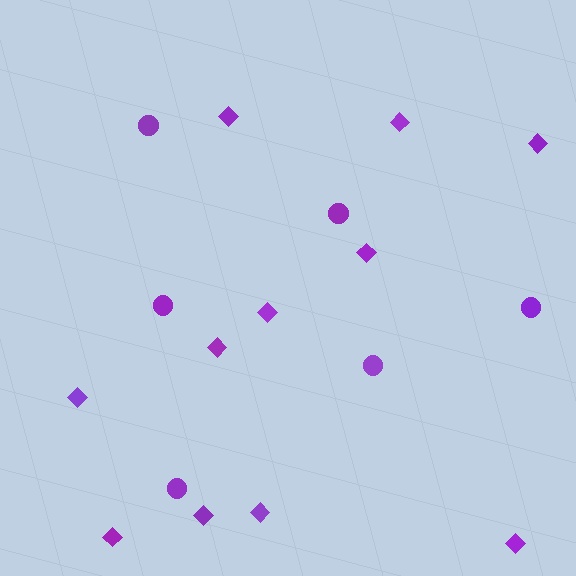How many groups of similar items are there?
There are 2 groups: one group of circles (6) and one group of diamonds (11).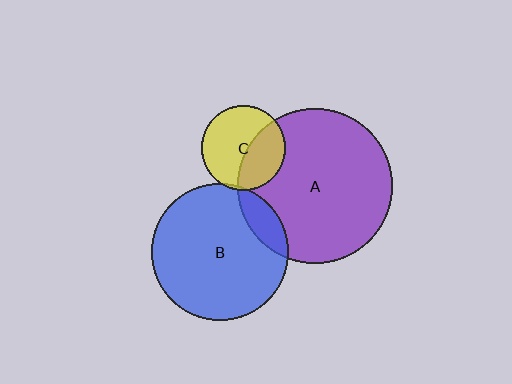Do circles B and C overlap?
Yes.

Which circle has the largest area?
Circle A (purple).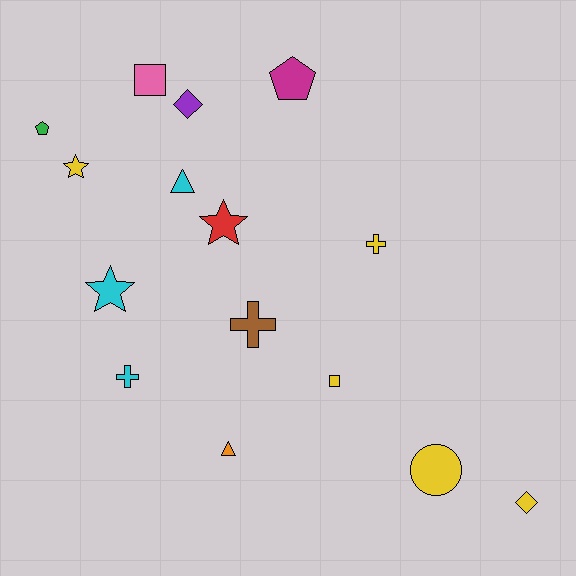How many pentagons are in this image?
There are 2 pentagons.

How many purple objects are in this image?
There is 1 purple object.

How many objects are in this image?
There are 15 objects.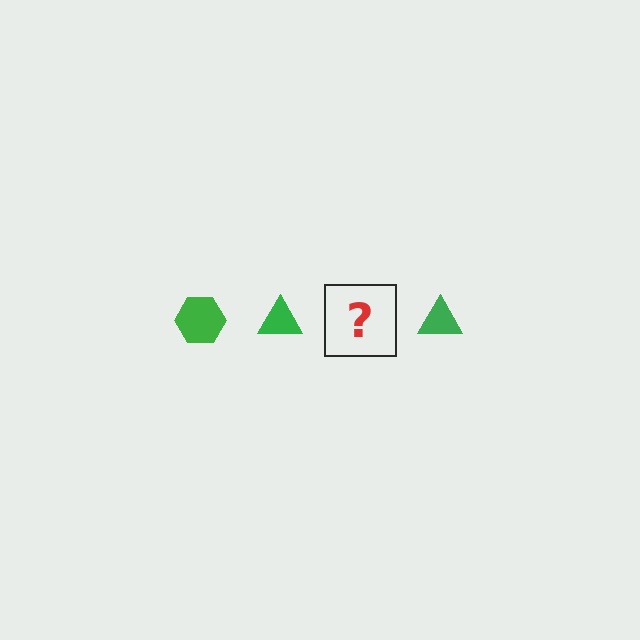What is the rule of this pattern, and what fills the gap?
The rule is that the pattern cycles through hexagon, triangle shapes in green. The gap should be filled with a green hexagon.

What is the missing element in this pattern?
The missing element is a green hexagon.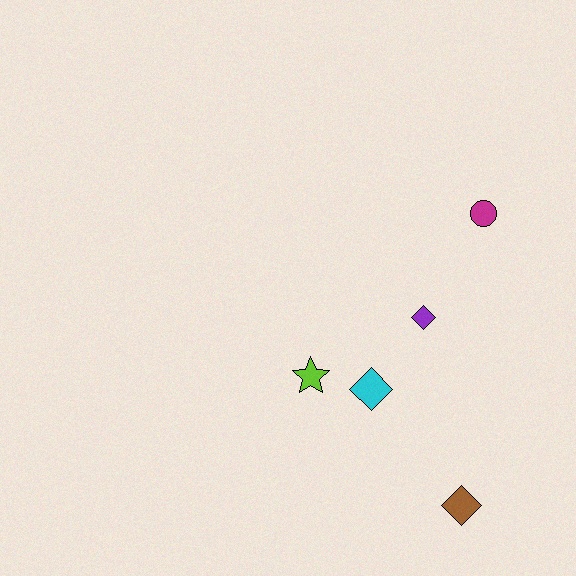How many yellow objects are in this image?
There are no yellow objects.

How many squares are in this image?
There are no squares.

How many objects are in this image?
There are 5 objects.